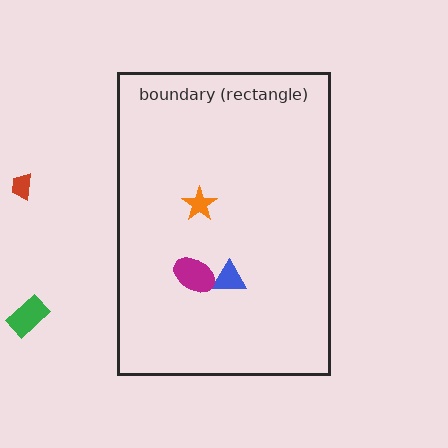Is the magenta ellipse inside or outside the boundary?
Inside.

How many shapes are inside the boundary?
3 inside, 2 outside.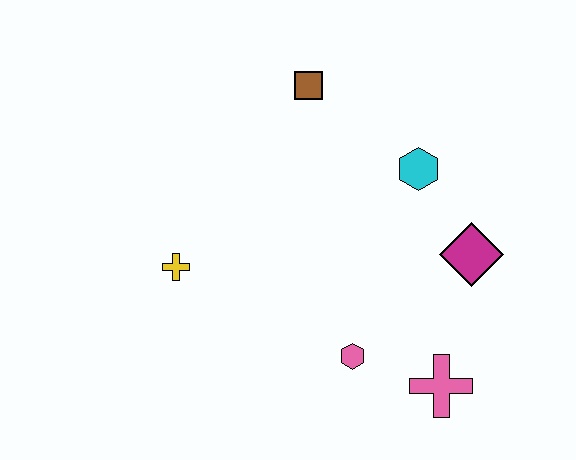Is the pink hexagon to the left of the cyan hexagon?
Yes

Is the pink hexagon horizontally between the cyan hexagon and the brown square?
Yes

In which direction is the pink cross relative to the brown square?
The pink cross is below the brown square.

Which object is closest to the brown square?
The cyan hexagon is closest to the brown square.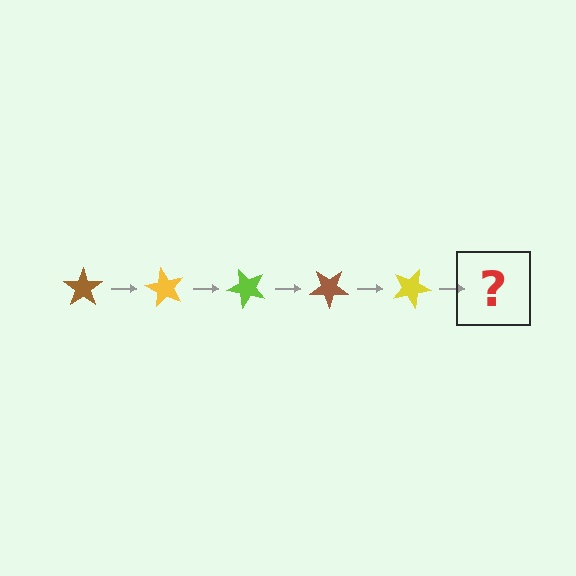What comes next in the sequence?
The next element should be a lime star, rotated 300 degrees from the start.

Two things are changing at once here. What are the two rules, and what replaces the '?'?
The two rules are that it rotates 60 degrees each step and the color cycles through brown, yellow, and lime. The '?' should be a lime star, rotated 300 degrees from the start.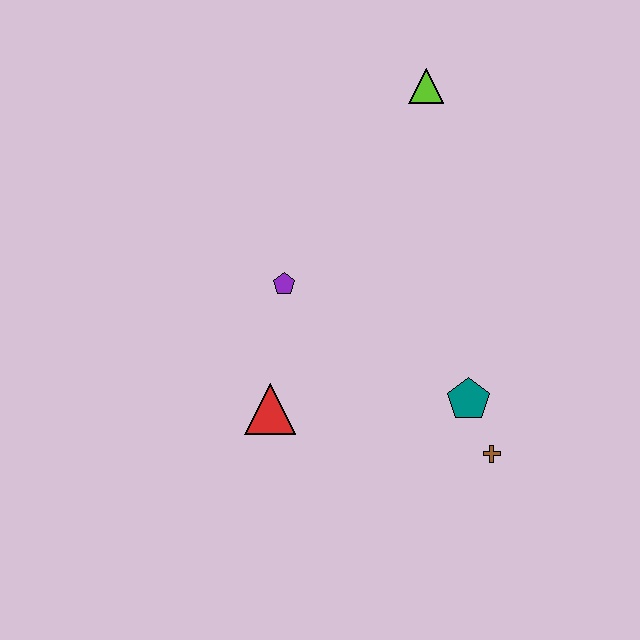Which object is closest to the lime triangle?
The purple pentagon is closest to the lime triangle.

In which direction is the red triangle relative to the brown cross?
The red triangle is to the left of the brown cross.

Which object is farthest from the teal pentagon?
The lime triangle is farthest from the teal pentagon.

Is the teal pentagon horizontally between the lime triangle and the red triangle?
No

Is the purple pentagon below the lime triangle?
Yes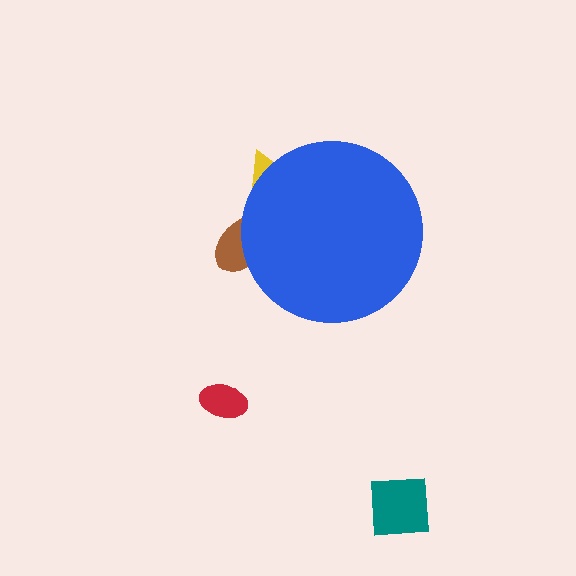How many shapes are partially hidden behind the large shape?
2 shapes are partially hidden.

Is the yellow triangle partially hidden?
Yes, the yellow triangle is partially hidden behind the blue circle.